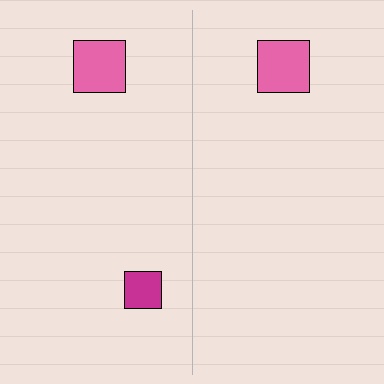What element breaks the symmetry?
A magenta square is missing from the right side.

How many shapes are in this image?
There are 3 shapes in this image.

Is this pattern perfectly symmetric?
No, the pattern is not perfectly symmetric. A magenta square is missing from the right side.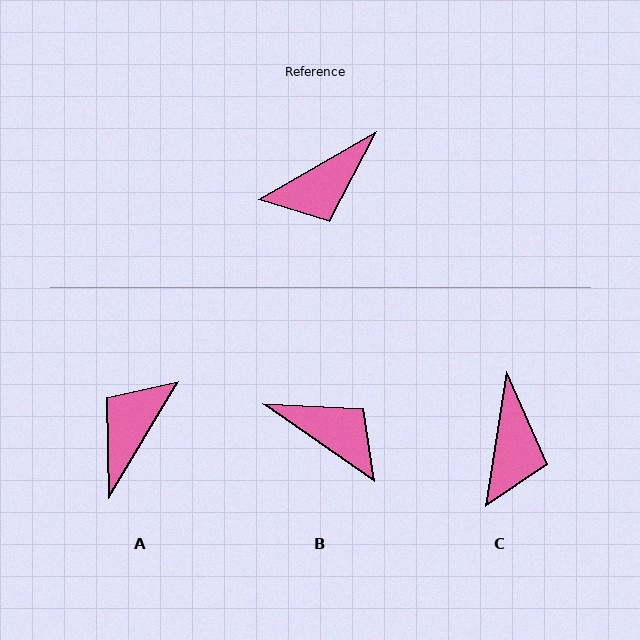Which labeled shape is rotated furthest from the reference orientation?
A, about 151 degrees away.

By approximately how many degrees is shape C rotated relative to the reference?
Approximately 51 degrees counter-clockwise.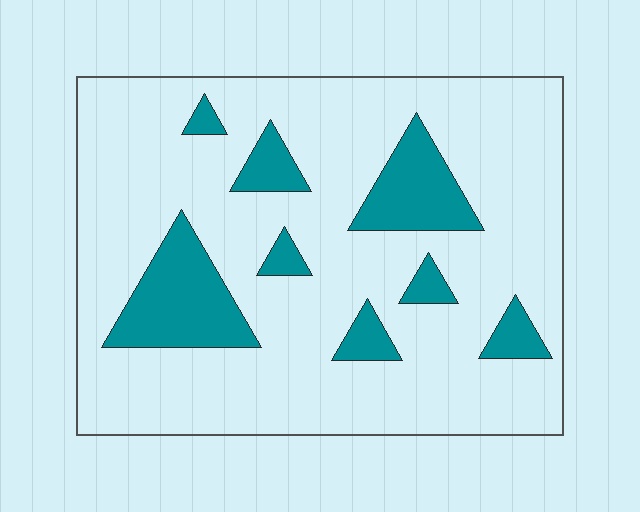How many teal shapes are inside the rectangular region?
8.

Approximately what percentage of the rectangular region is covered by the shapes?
Approximately 20%.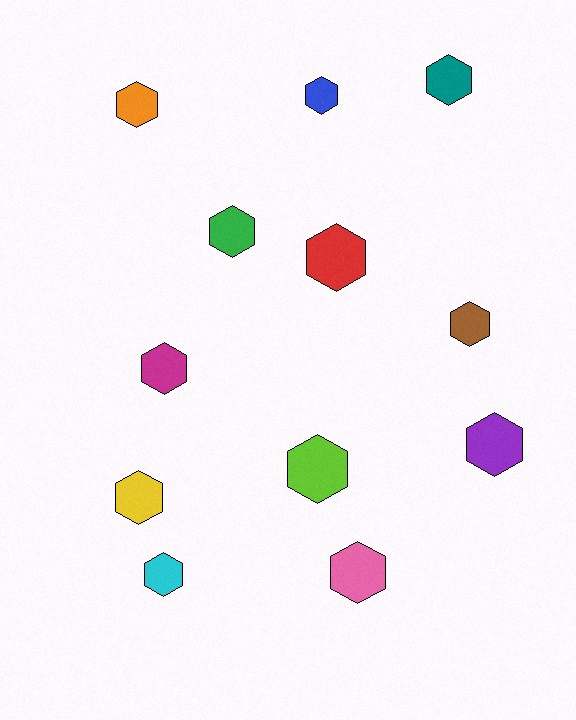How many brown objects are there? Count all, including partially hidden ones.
There is 1 brown object.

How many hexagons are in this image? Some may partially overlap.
There are 12 hexagons.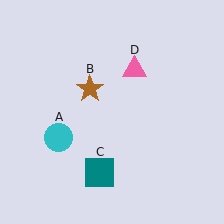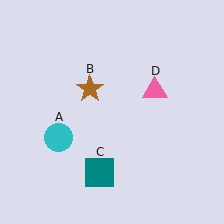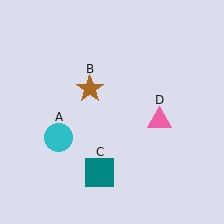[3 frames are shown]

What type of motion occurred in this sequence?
The pink triangle (object D) rotated clockwise around the center of the scene.